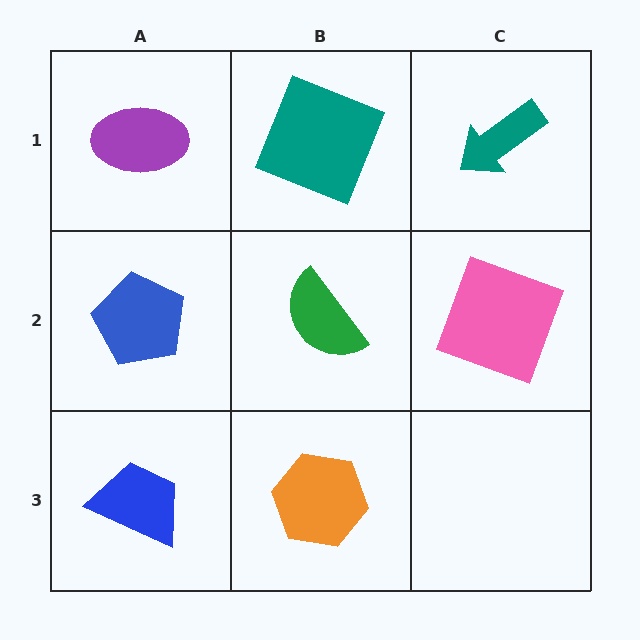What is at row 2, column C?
A pink square.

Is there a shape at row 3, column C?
No, that cell is empty.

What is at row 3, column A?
A blue trapezoid.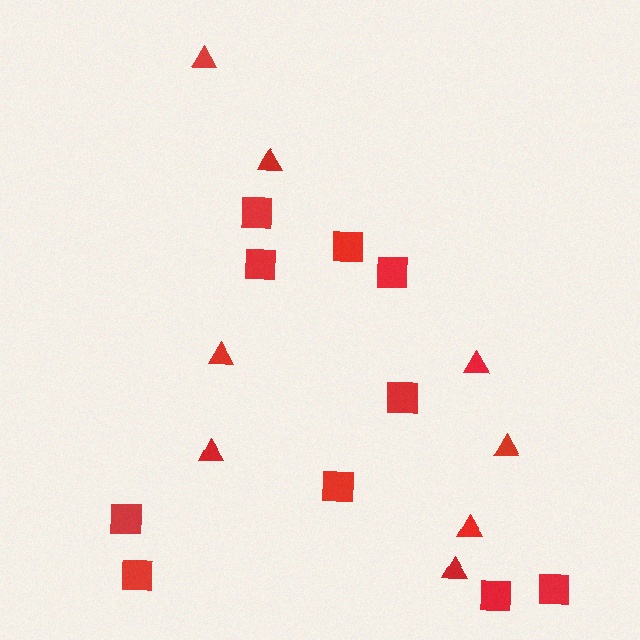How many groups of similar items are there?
There are 2 groups: one group of squares (10) and one group of triangles (8).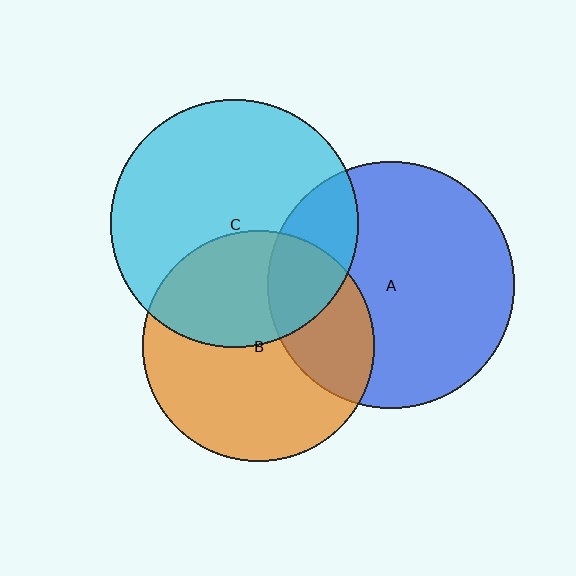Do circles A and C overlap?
Yes.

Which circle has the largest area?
Circle C (cyan).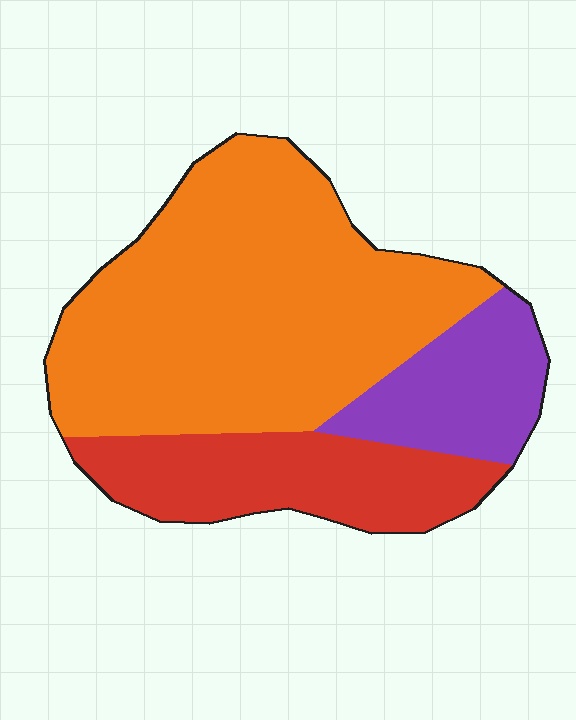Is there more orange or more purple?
Orange.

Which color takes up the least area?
Purple, at roughly 15%.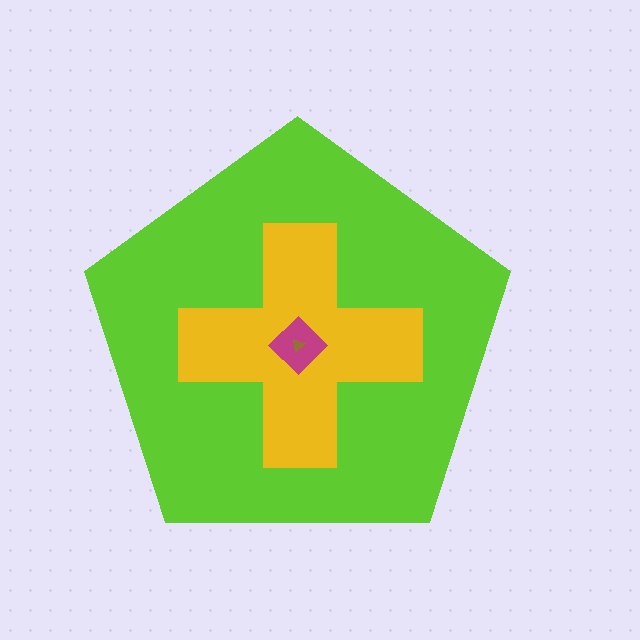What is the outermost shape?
The lime pentagon.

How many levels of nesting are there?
4.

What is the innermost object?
The brown triangle.